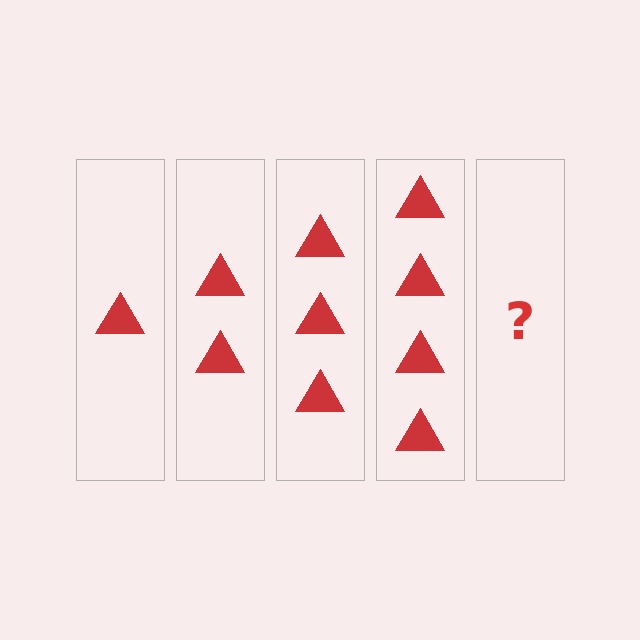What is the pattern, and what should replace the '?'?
The pattern is that each step adds one more triangle. The '?' should be 5 triangles.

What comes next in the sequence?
The next element should be 5 triangles.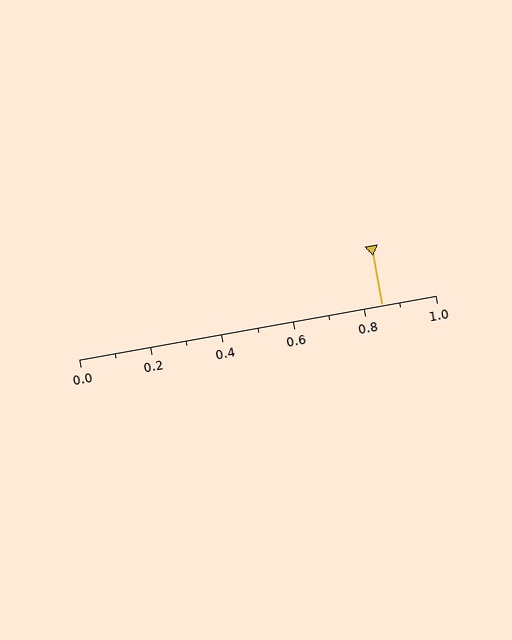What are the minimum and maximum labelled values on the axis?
The axis runs from 0.0 to 1.0.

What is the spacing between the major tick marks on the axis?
The major ticks are spaced 0.2 apart.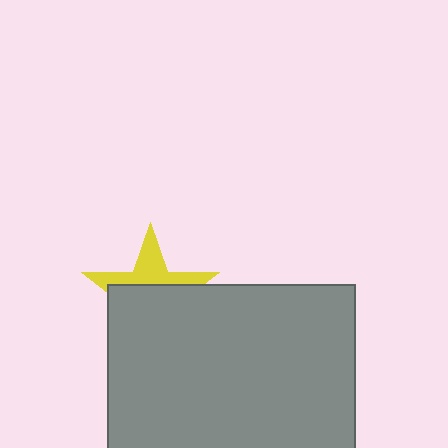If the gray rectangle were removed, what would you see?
You would see the complete yellow star.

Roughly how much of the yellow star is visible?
A small part of it is visible (roughly 38%).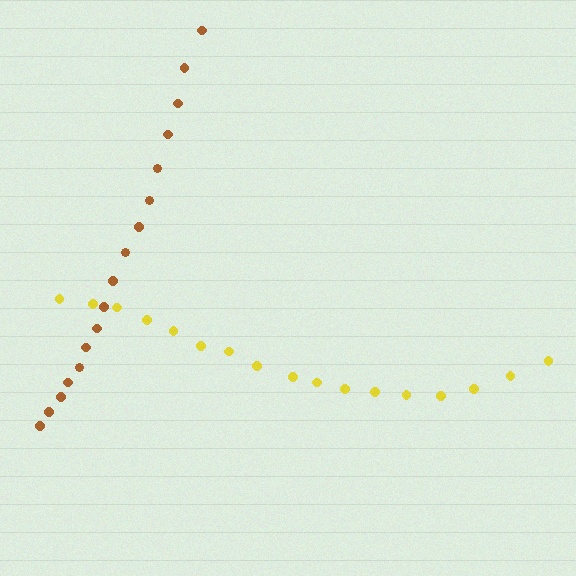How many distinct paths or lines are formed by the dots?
There are 2 distinct paths.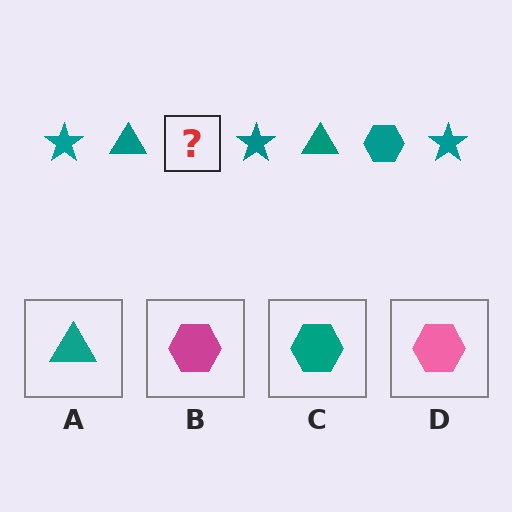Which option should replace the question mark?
Option C.